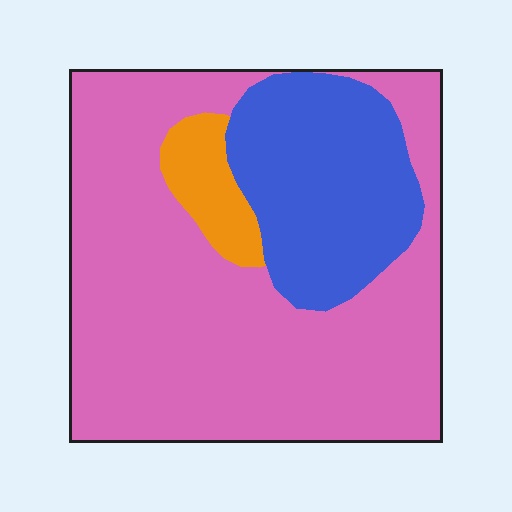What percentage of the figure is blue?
Blue takes up about one quarter (1/4) of the figure.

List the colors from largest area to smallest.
From largest to smallest: pink, blue, orange.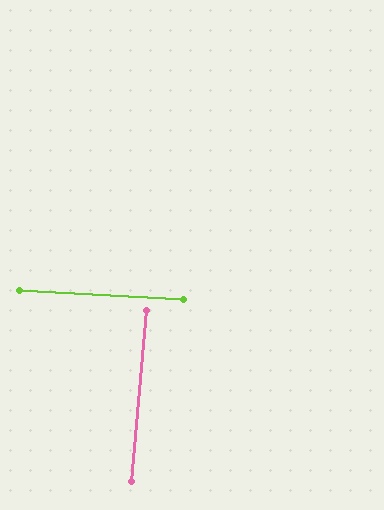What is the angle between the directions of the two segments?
Approximately 88 degrees.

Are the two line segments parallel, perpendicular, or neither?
Perpendicular — they meet at approximately 88°.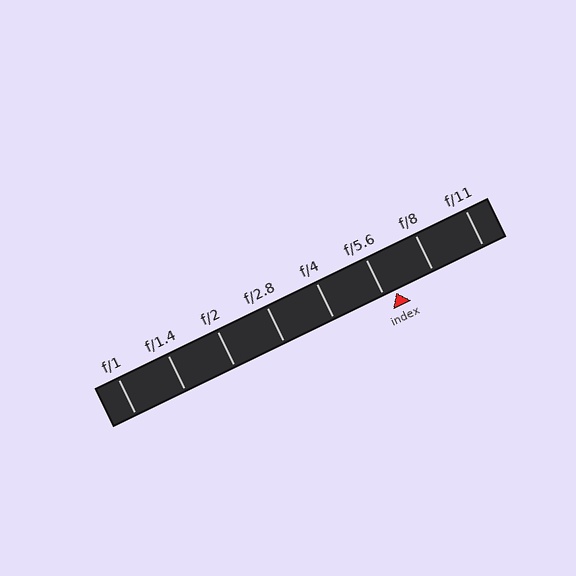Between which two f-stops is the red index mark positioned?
The index mark is between f/5.6 and f/8.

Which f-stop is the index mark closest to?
The index mark is closest to f/5.6.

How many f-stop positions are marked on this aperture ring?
There are 8 f-stop positions marked.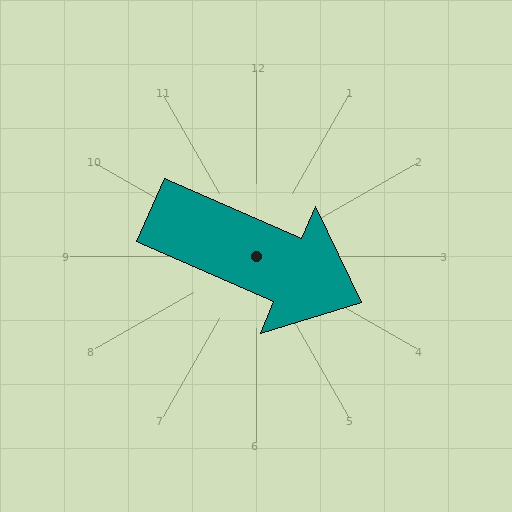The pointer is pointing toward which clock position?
Roughly 4 o'clock.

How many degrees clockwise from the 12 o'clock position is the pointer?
Approximately 114 degrees.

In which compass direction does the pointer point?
Southeast.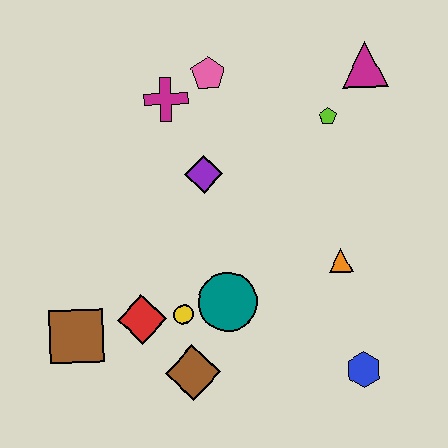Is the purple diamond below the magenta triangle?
Yes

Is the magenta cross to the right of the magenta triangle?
No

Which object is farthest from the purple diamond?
The blue hexagon is farthest from the purple diamond.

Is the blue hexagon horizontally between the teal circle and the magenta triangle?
Yes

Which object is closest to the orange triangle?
The blue hexagon is closest to the orange triangle.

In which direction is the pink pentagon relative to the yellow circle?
The pink pentagon is above the yellow circle.